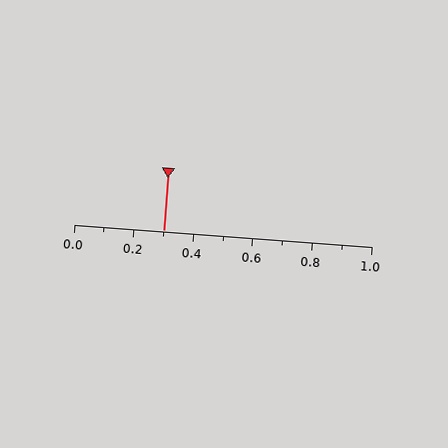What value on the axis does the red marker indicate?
The marker indicates approximately 0.3.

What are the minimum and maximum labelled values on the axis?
The axis runs from 0.0 to 1.0.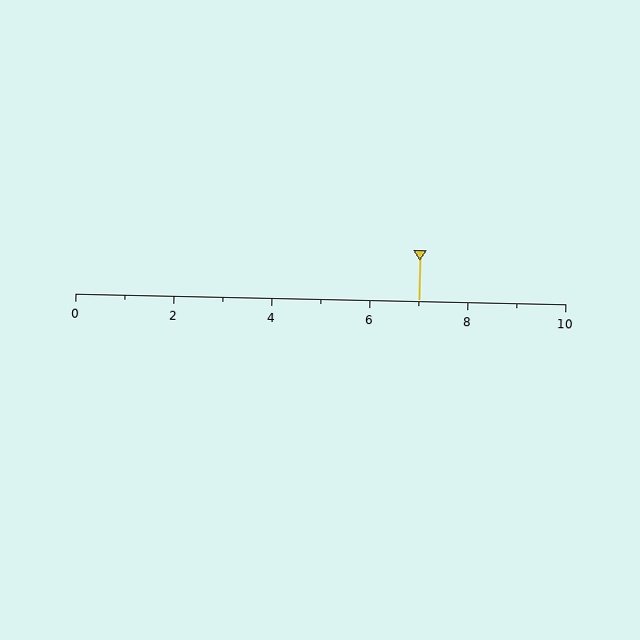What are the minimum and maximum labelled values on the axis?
The axis runs from 0 to 10.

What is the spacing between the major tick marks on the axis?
The major ticks are spaced 2 apart.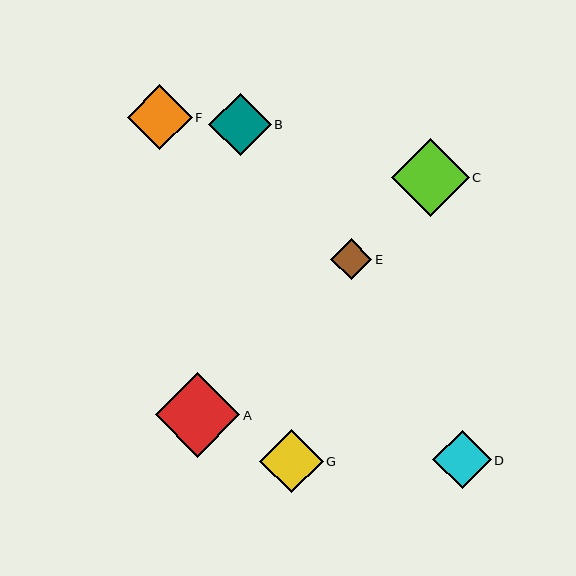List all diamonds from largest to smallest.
From largest to smallest: A, C, F, G, B, D, E.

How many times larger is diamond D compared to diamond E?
Diamond D is approximately 1.4 times the size of diamond E.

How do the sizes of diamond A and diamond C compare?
Diamond A and diamond C are approximately the same size.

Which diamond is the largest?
Diamond A is the largest with a size of approximately 84 pixels.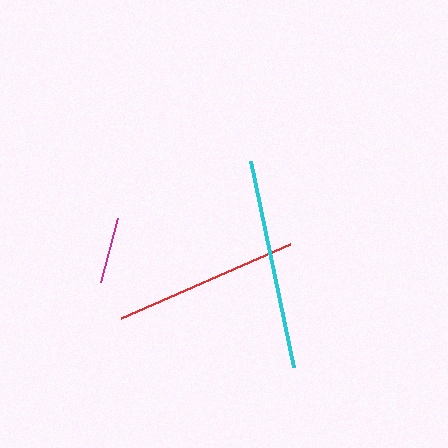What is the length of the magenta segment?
The magenta segment is approximately 66 pixels long.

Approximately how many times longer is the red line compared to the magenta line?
The red line is approximately 2.8 times the length of the magenta line.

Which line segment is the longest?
The cyan line is the longest at approximately 211 pixels.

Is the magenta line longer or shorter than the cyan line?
The cyan line is longer than the magenta line.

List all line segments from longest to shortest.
From longest to shortest: cyan, red, magenta.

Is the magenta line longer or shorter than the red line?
The red line is longer than the magenta line.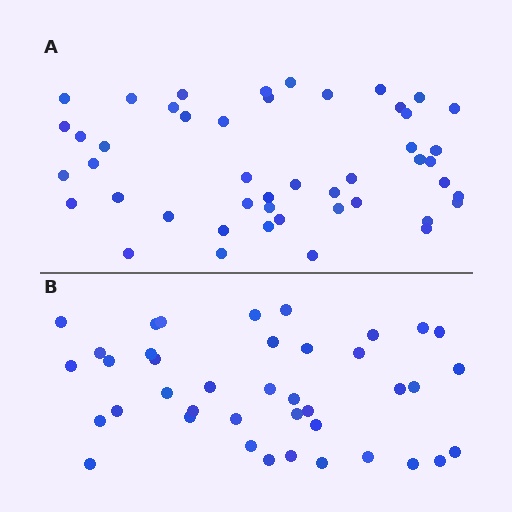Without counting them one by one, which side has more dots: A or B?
Region A (the top region) has more dots.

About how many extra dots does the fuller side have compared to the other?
Region A has roughly 8 or so more dots than region B.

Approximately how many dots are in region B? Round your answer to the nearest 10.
About 40 dots.